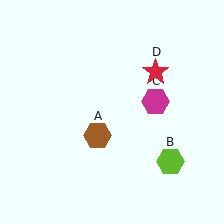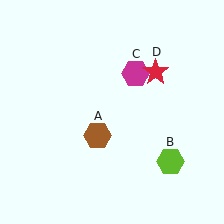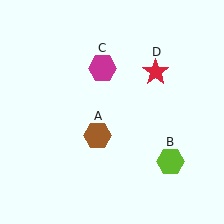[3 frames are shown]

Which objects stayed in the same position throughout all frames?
Brown hexagon (object A) and lime hexagon (object B) and red star (object D) remained stationary.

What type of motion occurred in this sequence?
The magenta hexagon (object C) rotated counterclockwise around the center of the scene.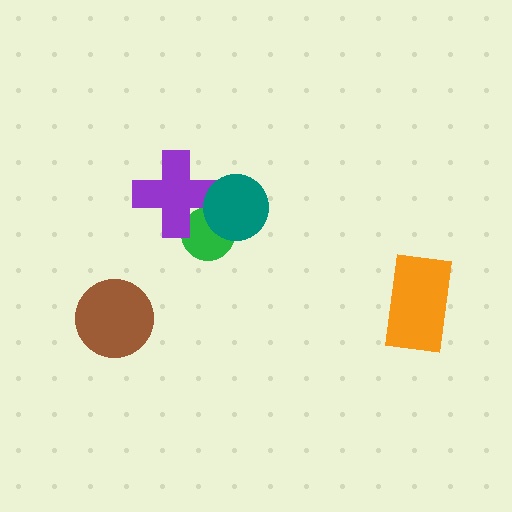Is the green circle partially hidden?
Yes, it is partially covered by another shape.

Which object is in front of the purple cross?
The teal circle is in front of the purple cross.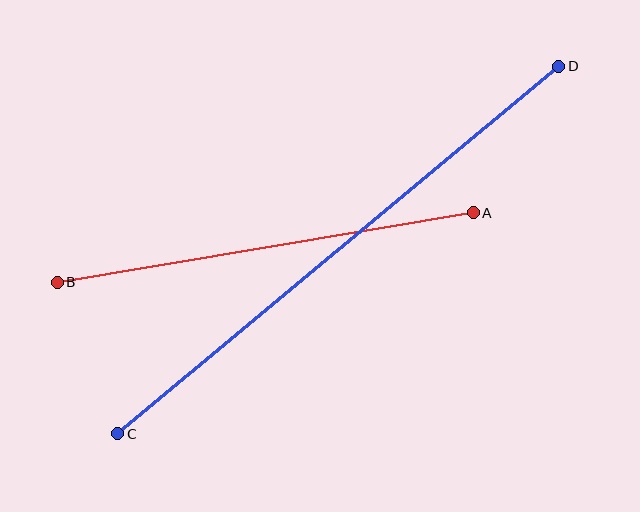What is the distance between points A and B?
The distance is approximately 422 pixels.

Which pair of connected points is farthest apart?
Points C and D are farthest apart.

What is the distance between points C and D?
The distance is approximately 574 pixels.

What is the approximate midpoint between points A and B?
The midpoint is at approximately (265, 247) pixels.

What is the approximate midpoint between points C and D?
The midpoint is at approximately (338, 250) pixels.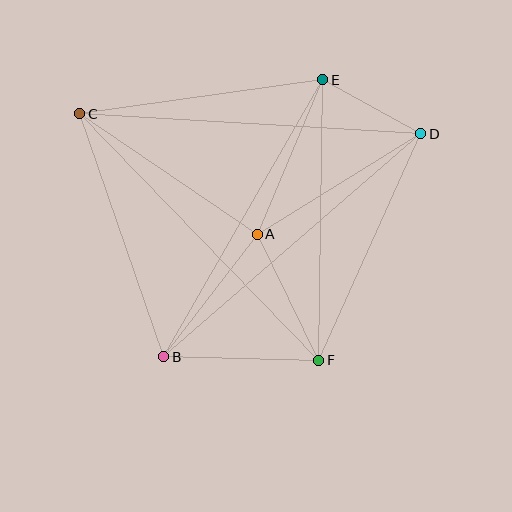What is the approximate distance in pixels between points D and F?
The distance between D and F is approximately 249 pixels.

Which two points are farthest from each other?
Points C and F are farthest from each other.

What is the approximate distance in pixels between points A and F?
The distance between A and F is approximately 140 pixels.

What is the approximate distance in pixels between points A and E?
The distance between A and E is approximately 168 pixels.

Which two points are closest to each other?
Points D and E are closest to each other.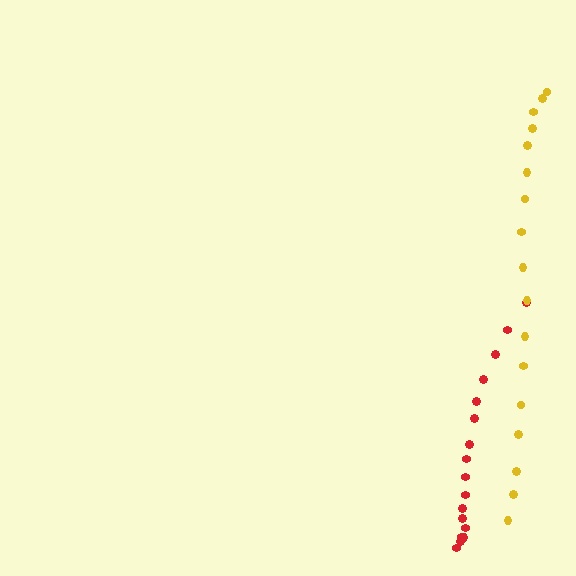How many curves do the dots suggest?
There are 2 distinct paths.